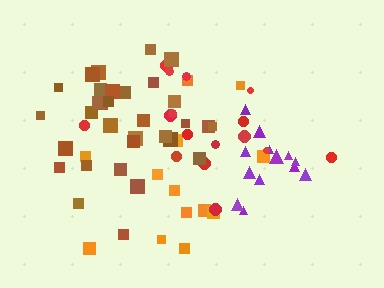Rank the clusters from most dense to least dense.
purple, brown, red, orange.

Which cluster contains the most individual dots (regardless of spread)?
Brown (33).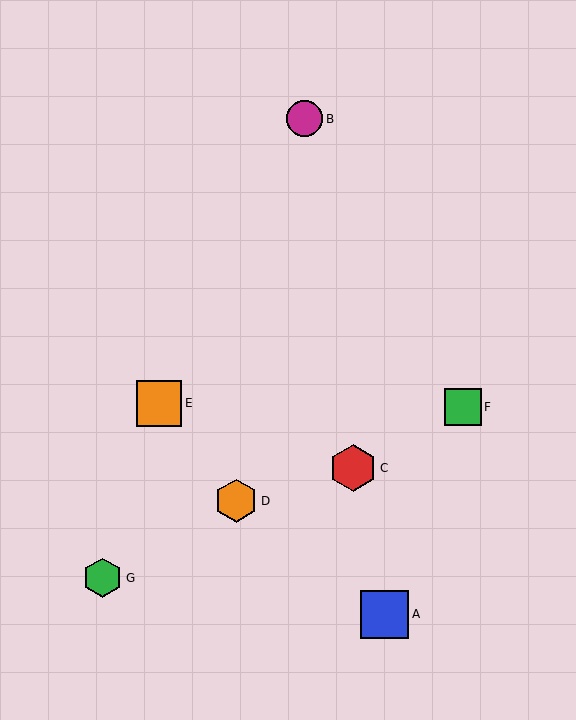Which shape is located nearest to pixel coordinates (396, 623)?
The blue square (labeled A) at (385, 614) is nearest to that location.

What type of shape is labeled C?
Shape C is a red hexagon.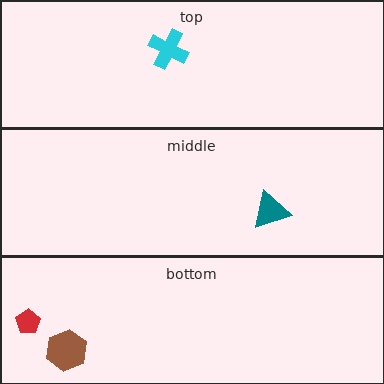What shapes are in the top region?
The cyan cross.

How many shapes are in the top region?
1.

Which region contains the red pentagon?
The bottom region.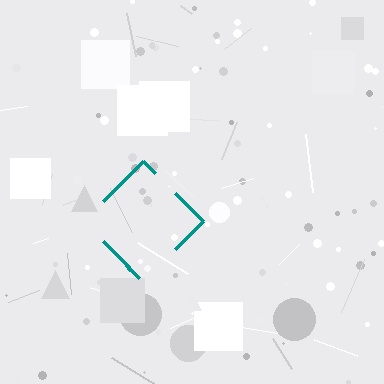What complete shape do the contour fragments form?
The contour fragments form a diamond.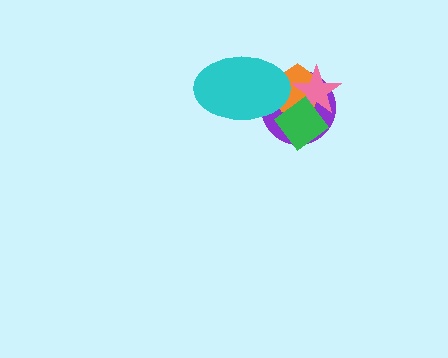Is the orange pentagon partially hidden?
Yes, it is partially covered by another shape.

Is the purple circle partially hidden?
Yes, it is partially covered by another shape.